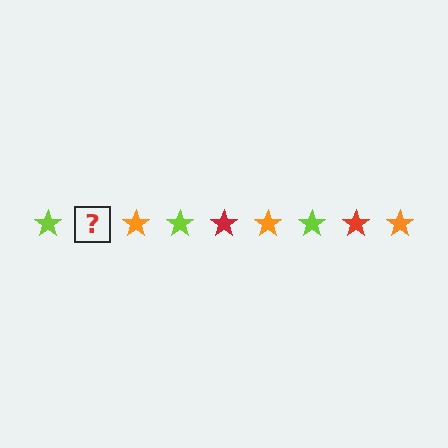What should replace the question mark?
The question mark should be replaced with a red star.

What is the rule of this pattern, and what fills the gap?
The rule is that the pattern cycles through lime, red, orange stars. The gap should be filled with a red star.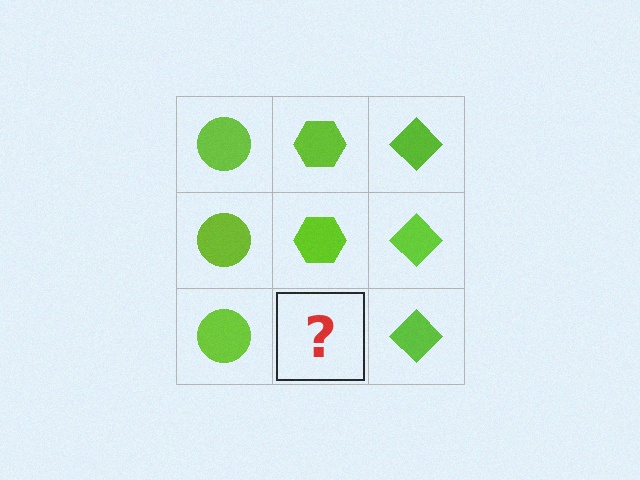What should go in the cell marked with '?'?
The missing cell should contain a lime hexagon.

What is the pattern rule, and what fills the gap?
The rule is that each column has a consistent shape. The gap should be filled with a lime hexagon.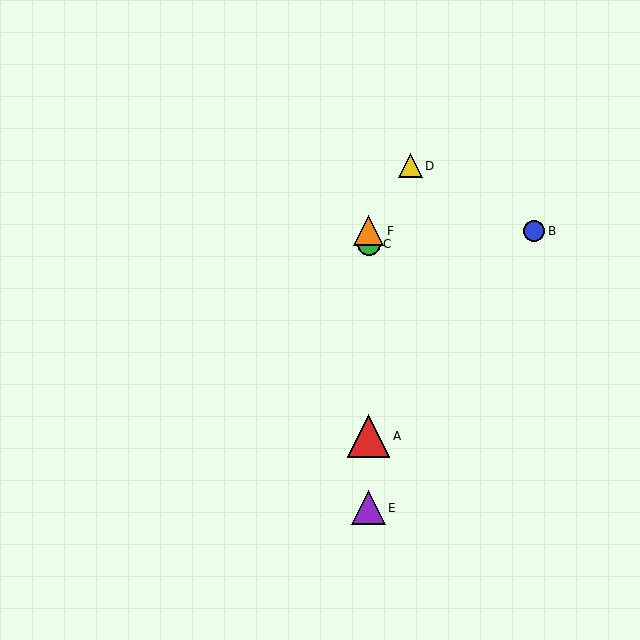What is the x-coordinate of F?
Object F is at x≈369.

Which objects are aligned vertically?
Objects A, C, E, F are aligned vertically.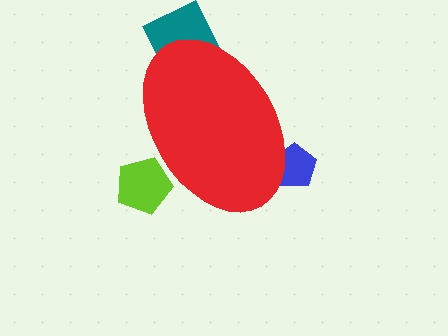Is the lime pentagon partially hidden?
Yes, the lime pentagon is partially hidden behind the red ellipse.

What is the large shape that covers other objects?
A red ellipse.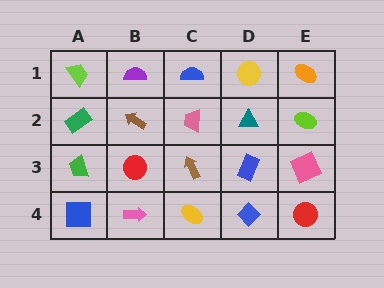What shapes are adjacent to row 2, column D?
A yellow circle (row 1, column D), a blue rectangle (row 3, column D), a pink trapezoid (row 2, column C), a lime ellipse (row 2, column E).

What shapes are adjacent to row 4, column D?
A blue rectangle (row 3, column D), a yellow ellipse (row 4, column C), a red circle (row 4, column E).